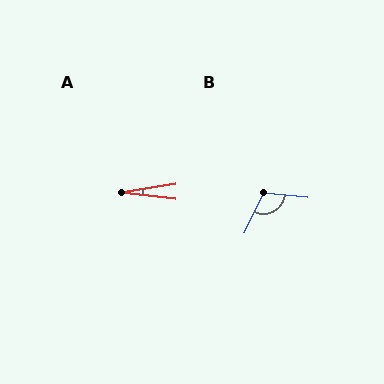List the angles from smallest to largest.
A (16°), B (109°).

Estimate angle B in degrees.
Approximately 109 degrees.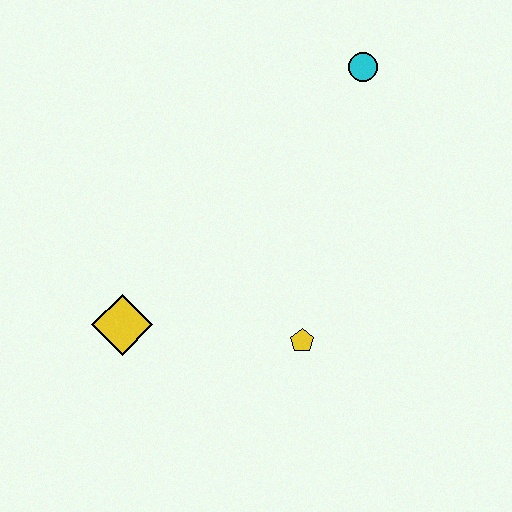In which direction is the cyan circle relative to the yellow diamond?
The cyan circle is above the yellow diamond.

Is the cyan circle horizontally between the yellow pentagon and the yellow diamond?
No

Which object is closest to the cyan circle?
The yellow pentagon is closest to the cyan circle.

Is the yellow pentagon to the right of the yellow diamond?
Yes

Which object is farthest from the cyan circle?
The yellow diamond is farthest from the cyan circle.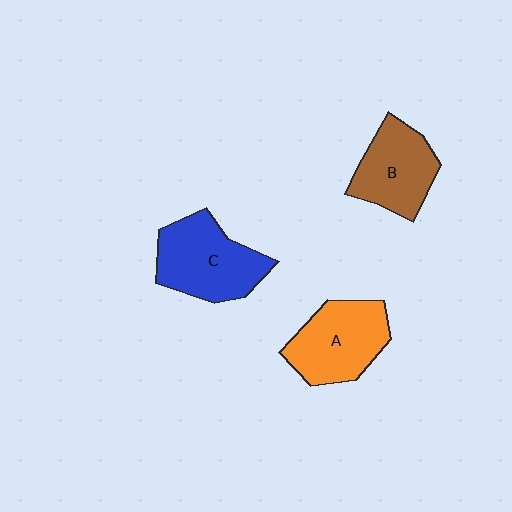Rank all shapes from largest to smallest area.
From largest to smallest: C (blue), A (orange), B (brown).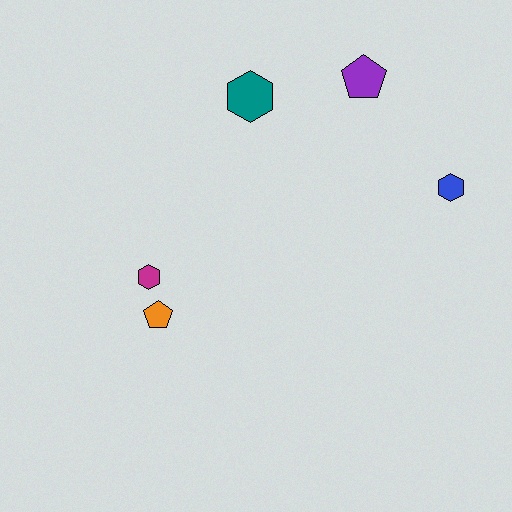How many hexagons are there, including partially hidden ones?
There are 3 hexagons.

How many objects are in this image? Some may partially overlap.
There are 5 objects.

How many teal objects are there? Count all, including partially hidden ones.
There is 1 teal object.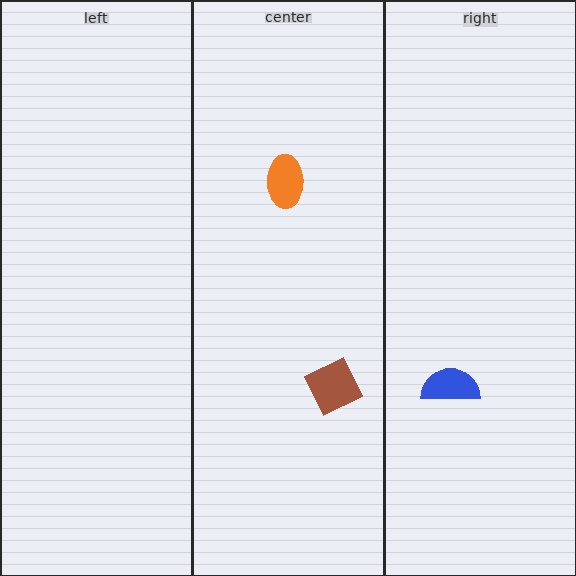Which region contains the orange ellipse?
The center region.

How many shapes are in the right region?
1.